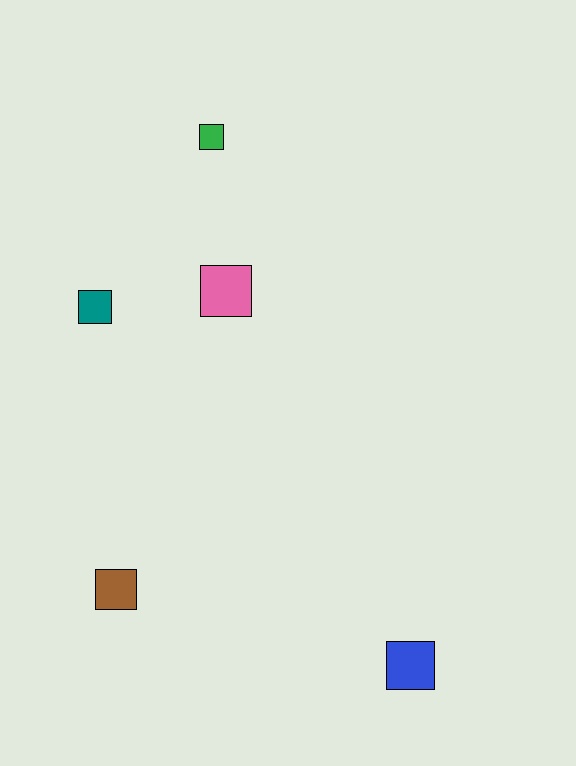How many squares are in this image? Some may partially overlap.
There are 5 squares.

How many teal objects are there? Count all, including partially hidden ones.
There is 1 teal object.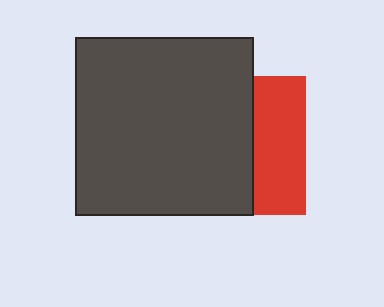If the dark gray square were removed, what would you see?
You would see the complete red square.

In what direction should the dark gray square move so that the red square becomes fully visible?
The dark gray square should move left. That is the shortest direction to clear the overlap and leave the red square fully visible.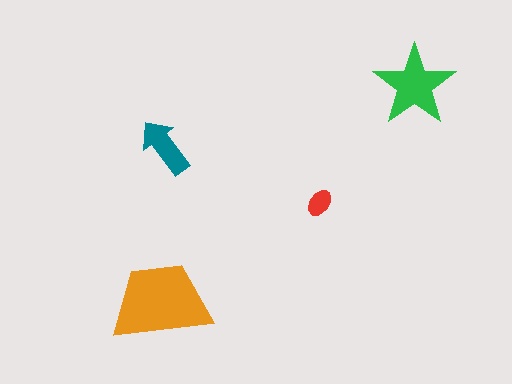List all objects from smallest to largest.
The red ellipse, the teal arrow, the green star, the orange trapezoid.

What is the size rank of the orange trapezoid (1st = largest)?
1st.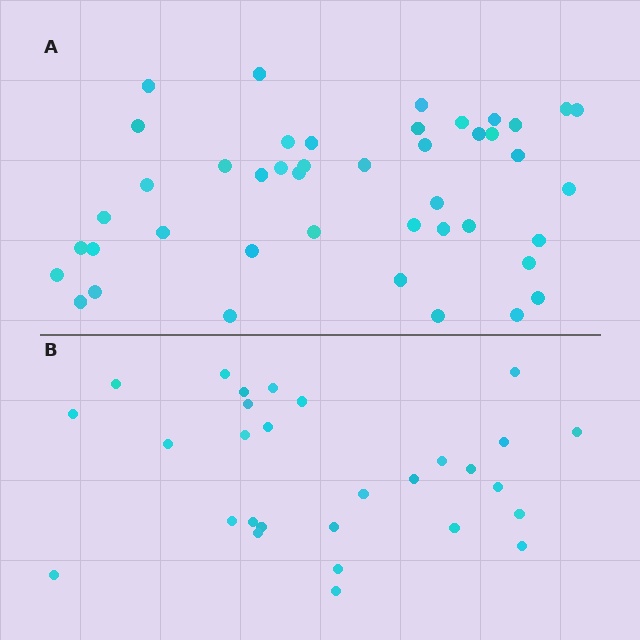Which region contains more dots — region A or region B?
Region A (the top region) has more dots.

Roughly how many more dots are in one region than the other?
Region A has approximately 15 more dots than region B.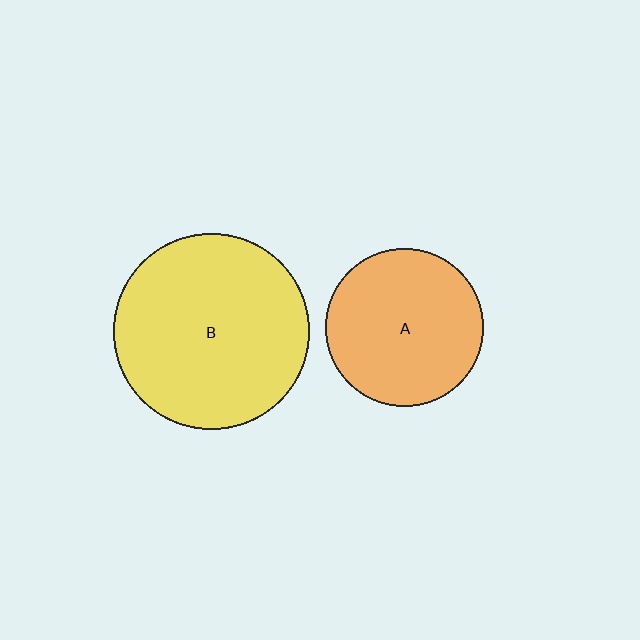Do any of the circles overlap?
No, none of the circles overlap.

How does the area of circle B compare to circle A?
Approximately 1.5 times.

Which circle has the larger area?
Circle B (yellow).